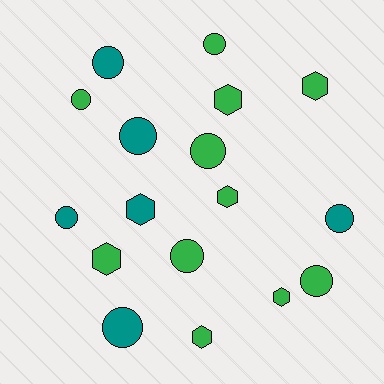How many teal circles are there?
There are 5 teal circles.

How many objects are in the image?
There are 17 objects.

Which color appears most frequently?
Green, with 11 objects.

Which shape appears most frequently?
Circle, with 10 objects.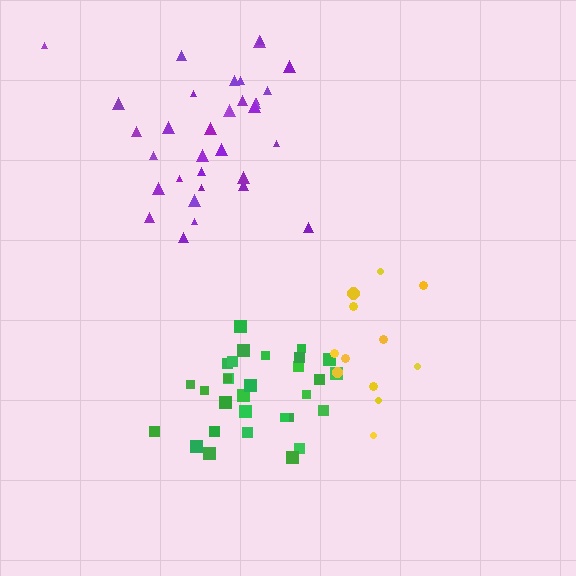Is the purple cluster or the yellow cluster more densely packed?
Purple.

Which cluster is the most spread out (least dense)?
Yellow.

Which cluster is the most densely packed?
Green.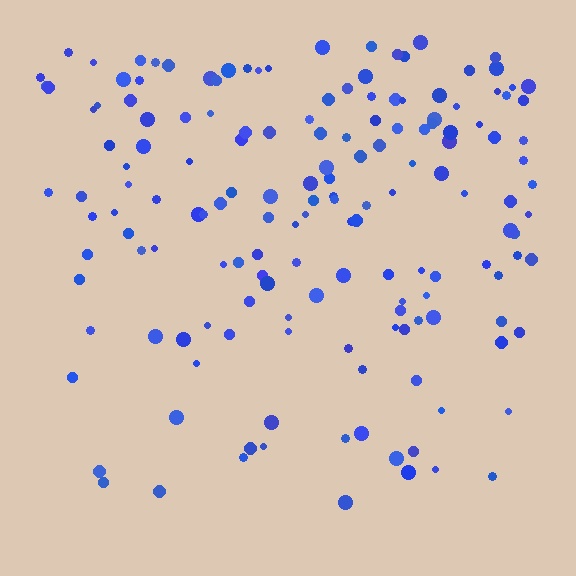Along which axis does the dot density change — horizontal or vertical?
Vertical.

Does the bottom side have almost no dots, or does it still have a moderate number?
Still a moderate number, just noticeably fewer than the top.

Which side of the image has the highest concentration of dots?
The top.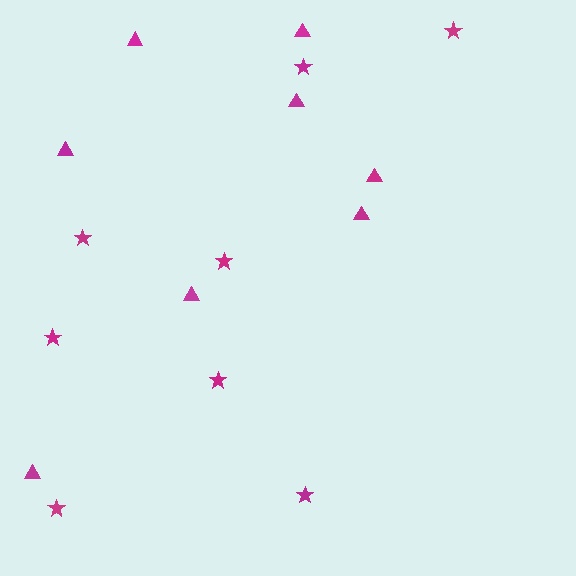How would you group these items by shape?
There are 2 groups: one group of triangles (8) and one group of stars (8).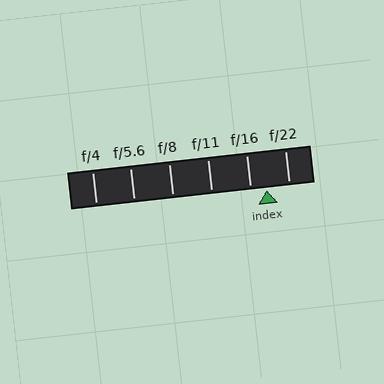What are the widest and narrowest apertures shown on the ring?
The widest aperture shown is f/4 and the narrowest is f/22.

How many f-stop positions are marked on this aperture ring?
There are 6 f-stop positions marked.